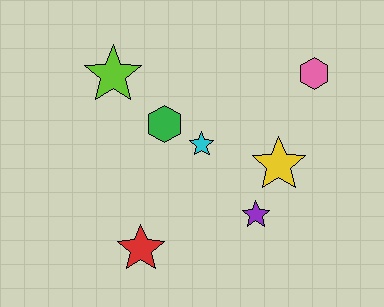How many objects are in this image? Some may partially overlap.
There are 7 objects.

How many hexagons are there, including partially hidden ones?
There are 2 hexagons.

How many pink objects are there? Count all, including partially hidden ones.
There is 1 pink object.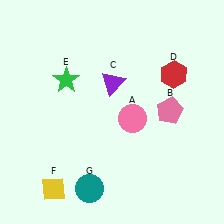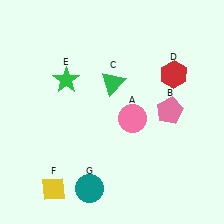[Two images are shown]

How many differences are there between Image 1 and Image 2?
There is 1 difference between the two images.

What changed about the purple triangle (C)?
In Image 1, C is purple. In Image 2, it changed to green.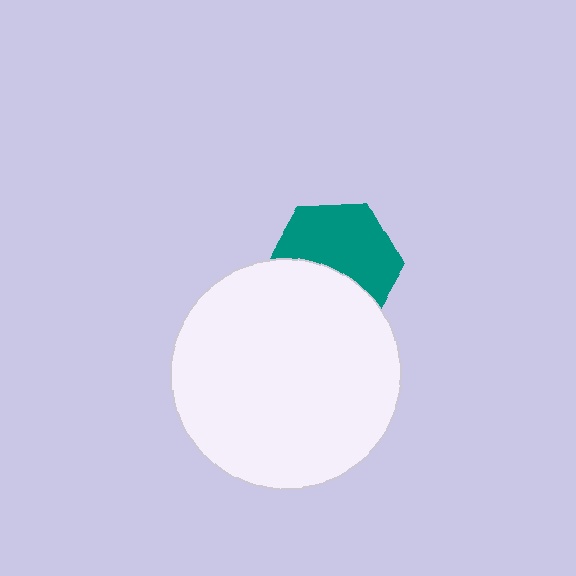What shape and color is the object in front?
The object in front is a white circle.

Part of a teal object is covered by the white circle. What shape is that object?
It is a hexagon.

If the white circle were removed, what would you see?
You would see the complete teal hexagon.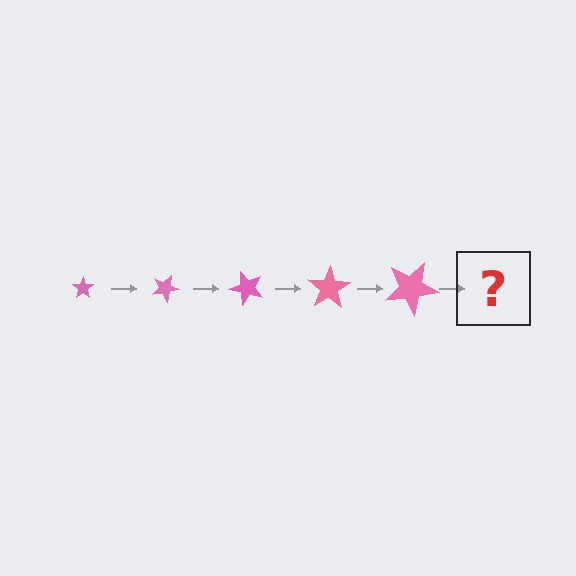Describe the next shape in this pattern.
It should be a star, larger than the previous one and rotated 125 degrees from the start.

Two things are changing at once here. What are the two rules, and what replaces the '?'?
The two rules are that the star grows larger each step and it rotates 25 degrees each step. The '?' should be a star, larger than the previous one and rotated 125 degrees from the start.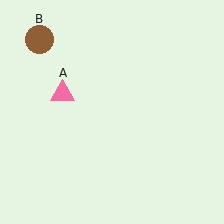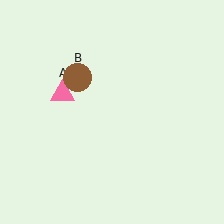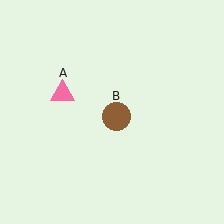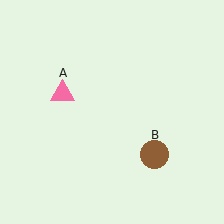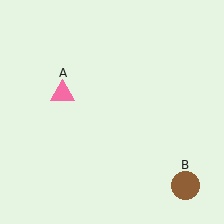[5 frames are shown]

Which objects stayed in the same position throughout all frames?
Pink triangle (object A) remained stationary.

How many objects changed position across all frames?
1 object changed position: brown circle (object B).